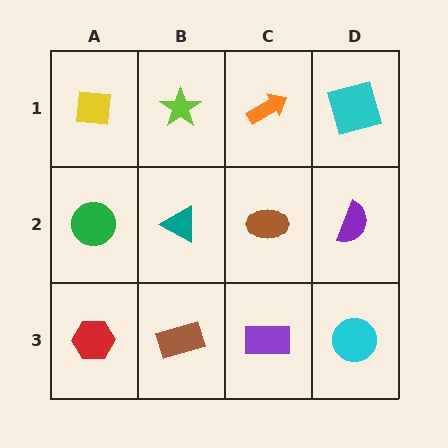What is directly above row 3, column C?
A brown ellipse.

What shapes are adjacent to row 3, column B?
A teal triangle (row 2, column B), a red hexagon (row 3, column A), a purple rectangle (row 3, column C).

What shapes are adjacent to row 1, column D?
A purple semicircle (row 2, column D), an orange arrow (row 1, column C).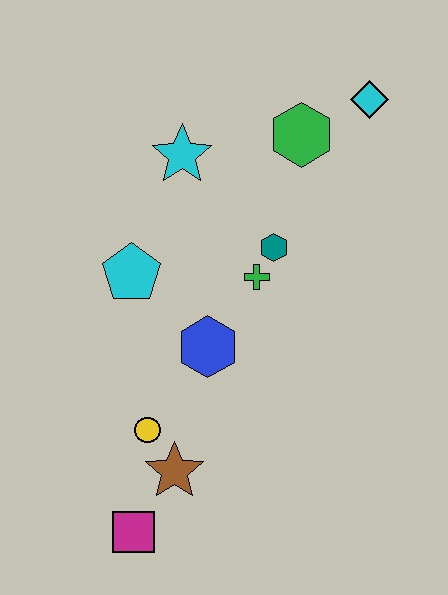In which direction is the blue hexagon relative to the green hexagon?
The blue hexagon is below the green hexagon.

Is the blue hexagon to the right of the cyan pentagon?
Yes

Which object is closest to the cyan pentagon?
The blue hexagon is closest to the cyan pentagon.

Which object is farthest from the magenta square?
The cyan diamond is farthest from the magenta square.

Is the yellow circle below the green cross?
Yes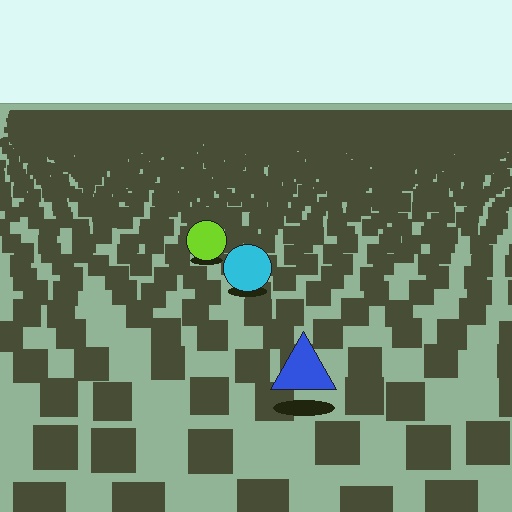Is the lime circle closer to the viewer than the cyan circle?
No. The cyan circle is closer — you can tell from the texture gradient: the ground texture is coarser near it.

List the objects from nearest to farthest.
From nearest to farthest: the blue triangle, the cyan circle, the lime circle.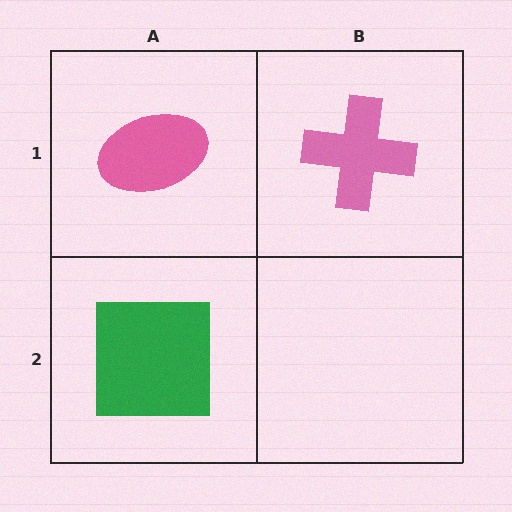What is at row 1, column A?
A pink ellipse.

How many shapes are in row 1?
2 shapes.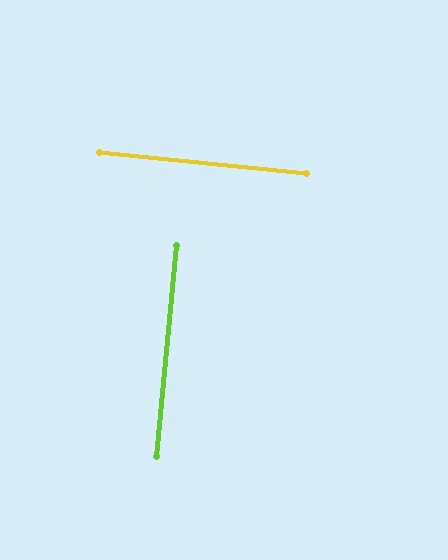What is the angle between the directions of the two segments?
Approximately 90 degrees.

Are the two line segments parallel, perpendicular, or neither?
Perpendicular — they meet at approximately 90°.